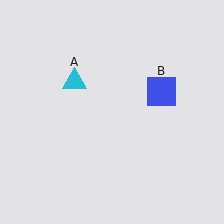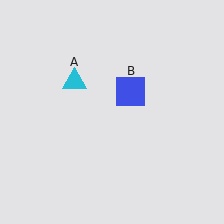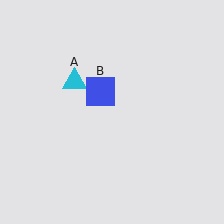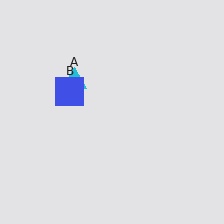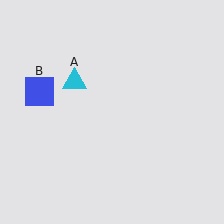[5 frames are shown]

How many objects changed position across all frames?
1 object changed position: blue square (object B).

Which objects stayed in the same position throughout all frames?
Cyan triangle (object A) remained stationary.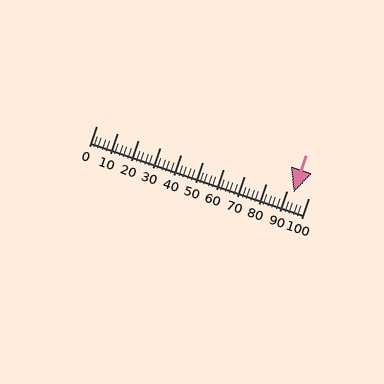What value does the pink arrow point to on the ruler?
The pink arrow points to approximately 93.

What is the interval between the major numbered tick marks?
The major tick marks are spaced 10 units apart.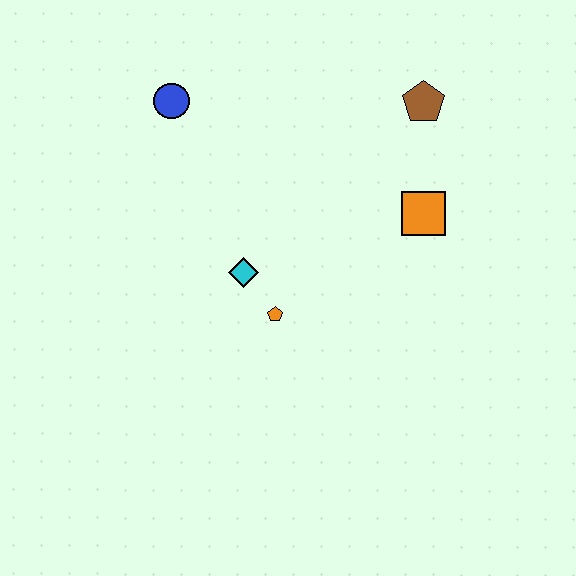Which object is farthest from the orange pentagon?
The brown pentagon is farthest from the orange pentagon.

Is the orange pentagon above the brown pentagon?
No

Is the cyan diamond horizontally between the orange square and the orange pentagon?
No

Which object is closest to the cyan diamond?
The orange pentagon is closest to the cyan diamond.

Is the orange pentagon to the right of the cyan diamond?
Yes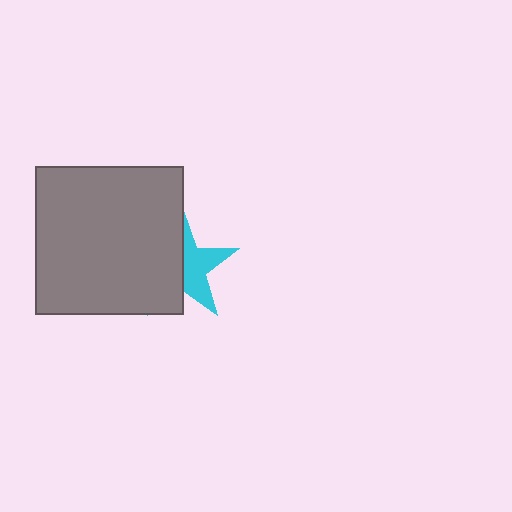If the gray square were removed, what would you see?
You would see the complete cyan star.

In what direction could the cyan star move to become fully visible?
The cyan star could move right. That would shift it out from behind the gray square entirely.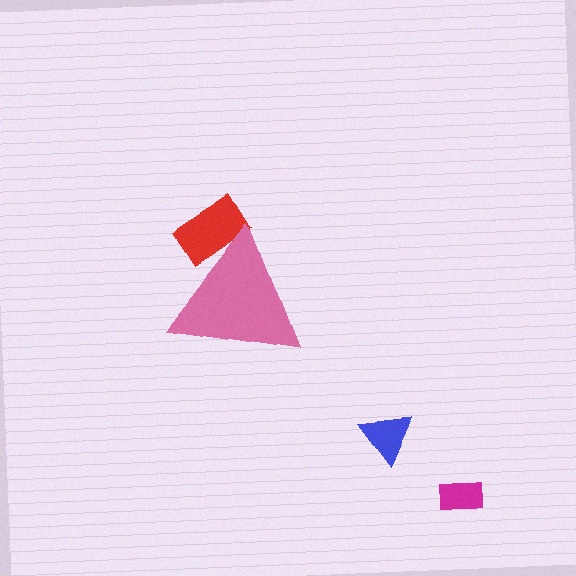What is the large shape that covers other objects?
A pink triangle.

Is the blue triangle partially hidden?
No, the blue triangle is fully visible.